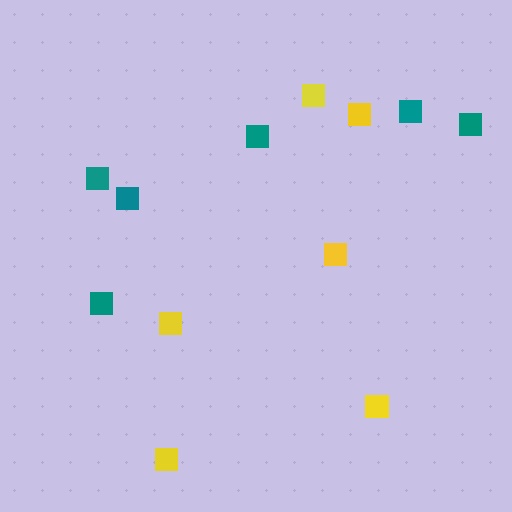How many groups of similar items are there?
There are 2 groups: one group of yellow squares (6) and one group of teal squares (6).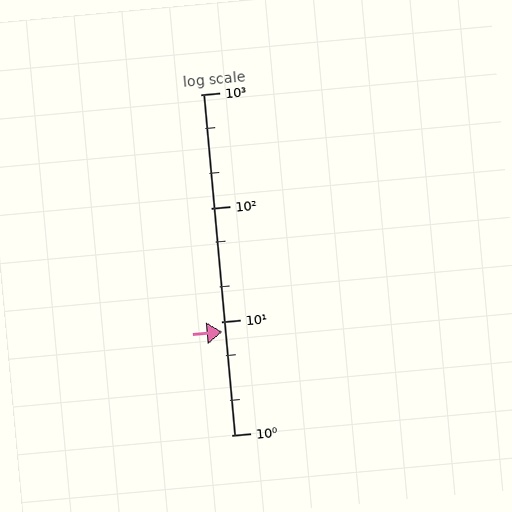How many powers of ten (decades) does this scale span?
The scale spans 3 decades, from 1 to 1000.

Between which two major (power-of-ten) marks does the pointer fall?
The pointer is between 1 and 10.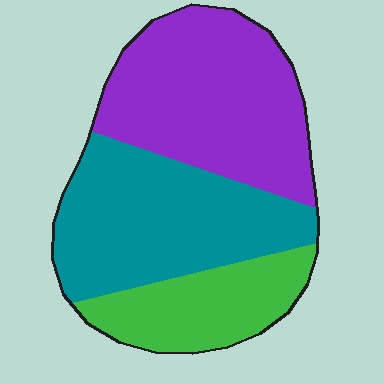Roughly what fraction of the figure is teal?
Teal covers roughly 40% of the figure.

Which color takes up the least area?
Green, at roughly 20%.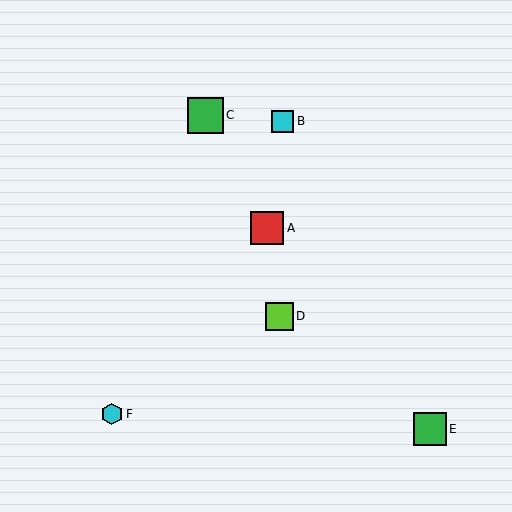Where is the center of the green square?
The center of the green square is at (430, 429).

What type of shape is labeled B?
Shape B is a cyan square.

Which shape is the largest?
The green square (labeled C) is the largest.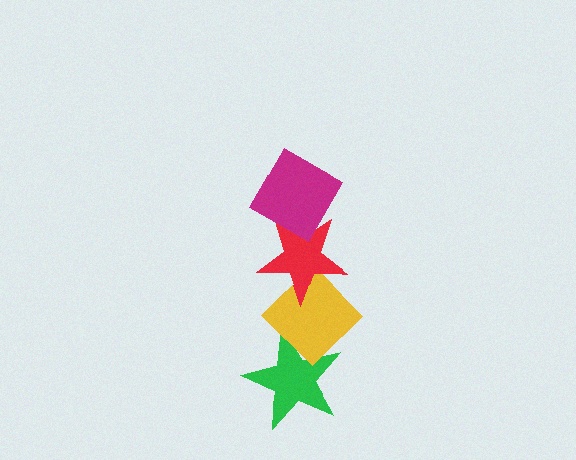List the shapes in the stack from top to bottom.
From top to bottom: the magenta diamond, the red star, the yellow diamond, the green star.